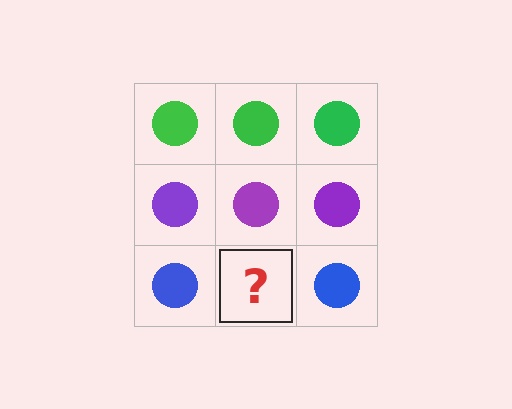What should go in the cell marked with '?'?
The missing cell should contain a blue circle.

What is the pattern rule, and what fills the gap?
The rule is that each row has a consistent color. The gap should be filled with a blue circle.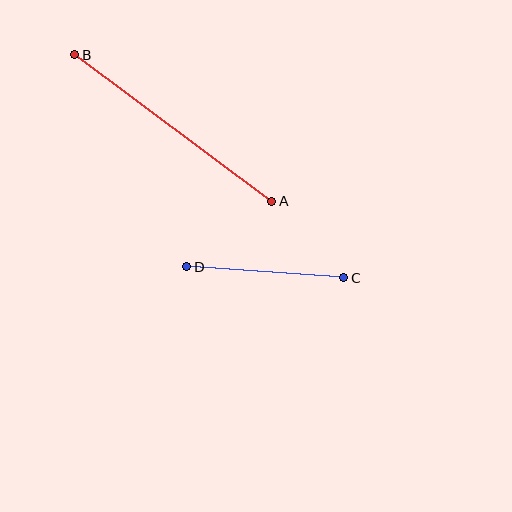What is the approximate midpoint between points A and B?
The midpoint is at approximately (173, 128) pixels.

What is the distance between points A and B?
The distance is approximately 246 pixels.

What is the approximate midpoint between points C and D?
The midpoint is at approximately (265, 272) pixels.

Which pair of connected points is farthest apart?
Points A and B are farthest apart.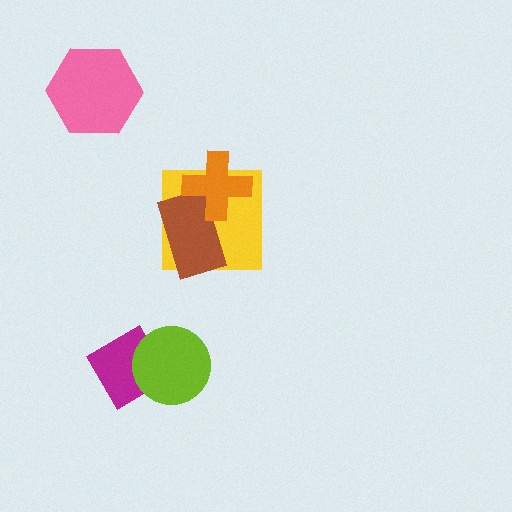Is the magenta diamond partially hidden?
Yes, it is partially covered by another shape.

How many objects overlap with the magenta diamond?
1 object overlaps with the magenta diamond.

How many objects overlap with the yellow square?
2 objects overlap with the yellow square.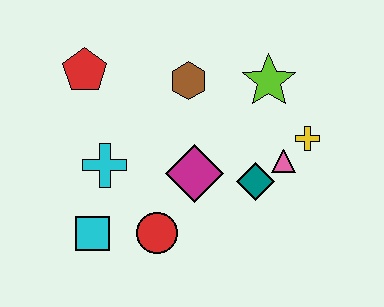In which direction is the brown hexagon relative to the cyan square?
The brown hexagon is above the cyan square.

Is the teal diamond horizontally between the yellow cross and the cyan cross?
Yes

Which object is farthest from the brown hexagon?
The cyan square is farthest from the brown hexagon.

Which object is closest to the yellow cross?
The pink triangle is closest to the yellow cross.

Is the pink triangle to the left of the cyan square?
No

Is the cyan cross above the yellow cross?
No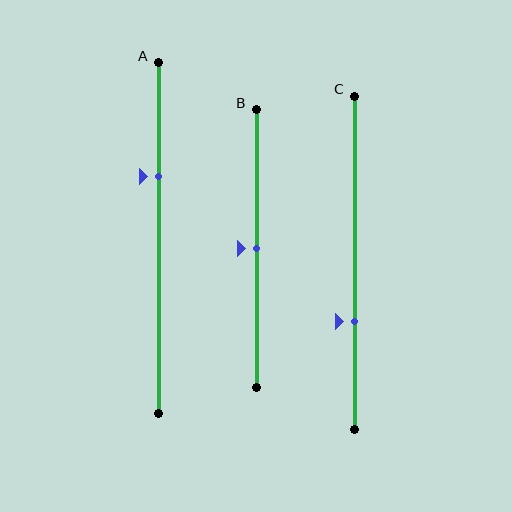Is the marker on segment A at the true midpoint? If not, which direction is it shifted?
No, the marker on segment A is shifted upward by about 18% of the segment length.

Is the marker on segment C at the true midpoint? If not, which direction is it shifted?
No, the marker on segment C is shifted downward by about 18% of the segment length.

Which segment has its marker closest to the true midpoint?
Segment B has its marker closest to the true midpoint.